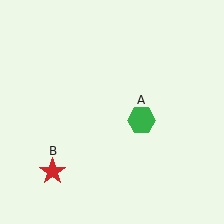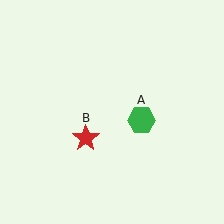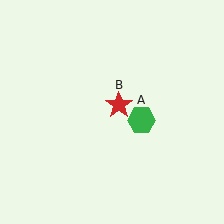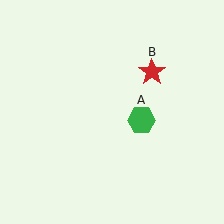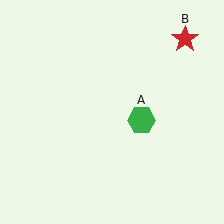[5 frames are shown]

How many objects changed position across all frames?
1 object changed position: red star (object B).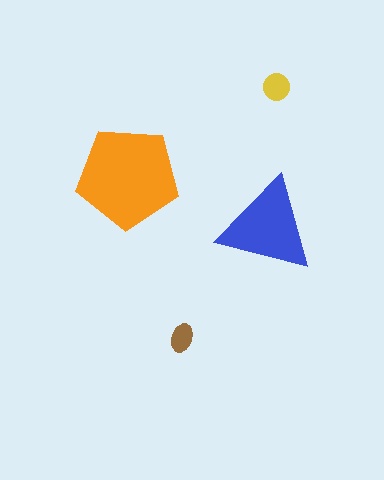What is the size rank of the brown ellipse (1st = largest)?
4th.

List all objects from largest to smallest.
The orange pentagon, the blue triangle, the yellow circle, the brown ellipse.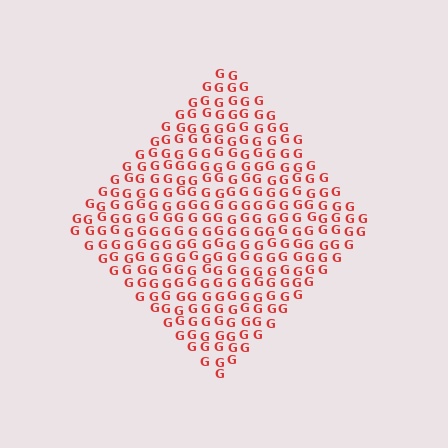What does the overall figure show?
The overall figure shows a diamond.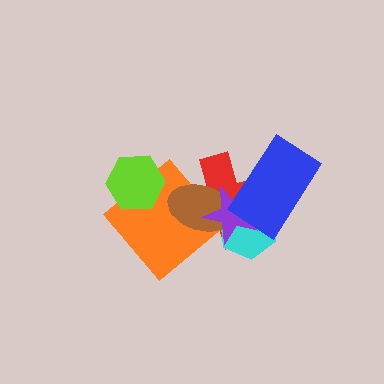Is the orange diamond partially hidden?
Yes, it is partially covered by another shape.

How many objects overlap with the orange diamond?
3 objects overlap with the orange diamond.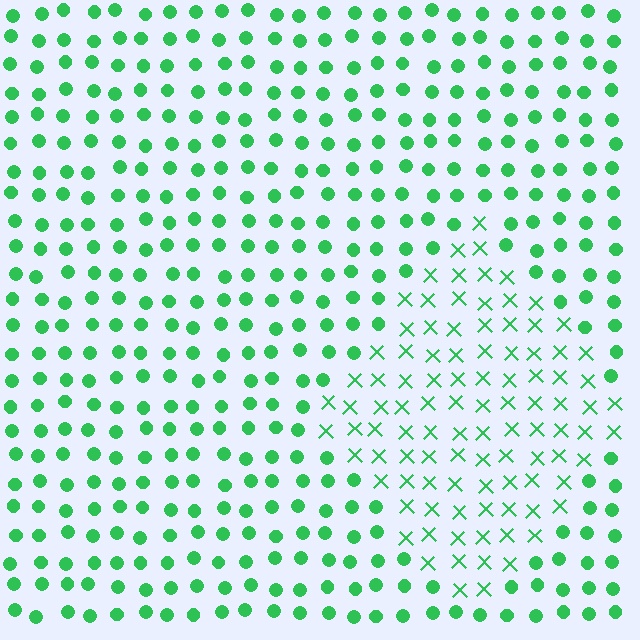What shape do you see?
I see a diamond.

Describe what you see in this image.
The image is filled with small green elements arranged in a uniform grid. A diamond-shaped region contains X marks, while the surrounding area contains circles. The boundary is defined purely by the change in element shape.